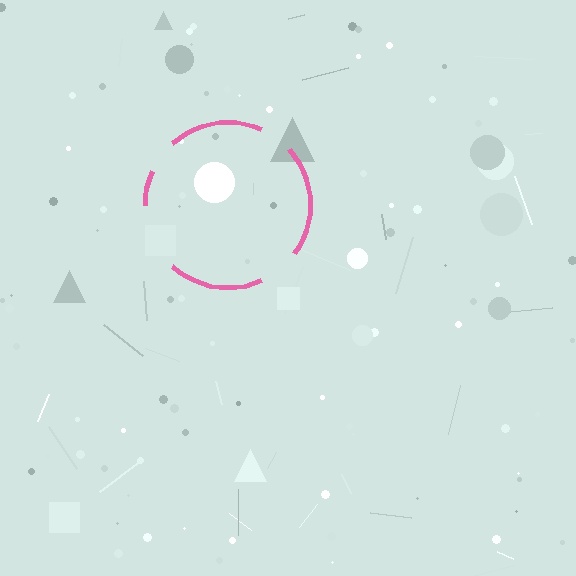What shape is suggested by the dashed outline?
The dashed outline suggests a circle.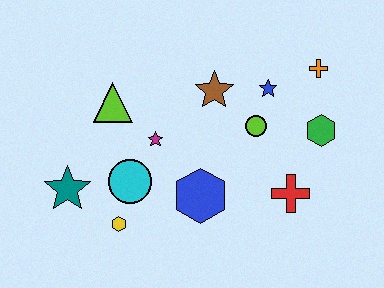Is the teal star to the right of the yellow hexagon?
No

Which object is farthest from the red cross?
The teal star is farthest from the red cross.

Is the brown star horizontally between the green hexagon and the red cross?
No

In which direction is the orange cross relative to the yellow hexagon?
The orange cross is to the right of the yellow hexagon.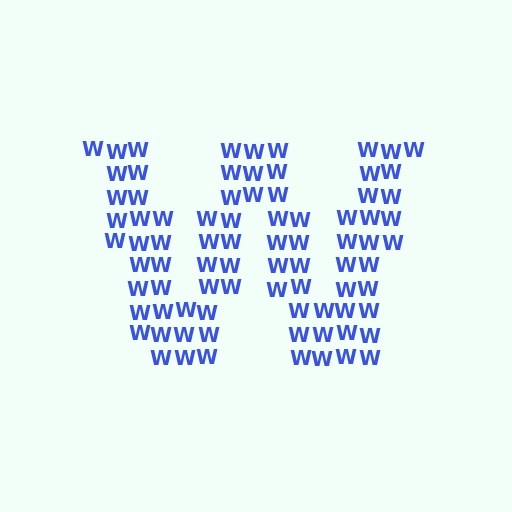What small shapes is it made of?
It is made of small letter W's.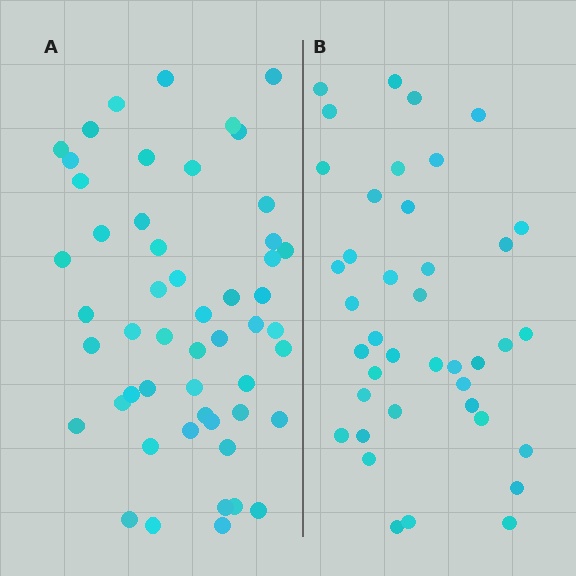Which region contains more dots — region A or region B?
Region A (the left region) has more dots.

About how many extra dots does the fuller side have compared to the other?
Region A has roughly 12 or so more dots than region B.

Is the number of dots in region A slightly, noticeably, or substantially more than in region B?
Region A has noticeably more, but not dramatically so. The ratio is roughly 1.3 to 1.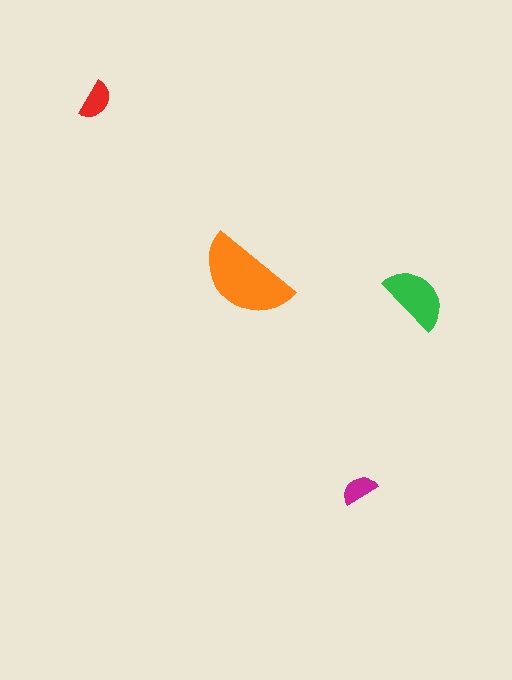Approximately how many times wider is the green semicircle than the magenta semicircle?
About 2 times wider.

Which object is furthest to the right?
The green semicircle is rightmost.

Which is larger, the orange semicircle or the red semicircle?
The orange one.